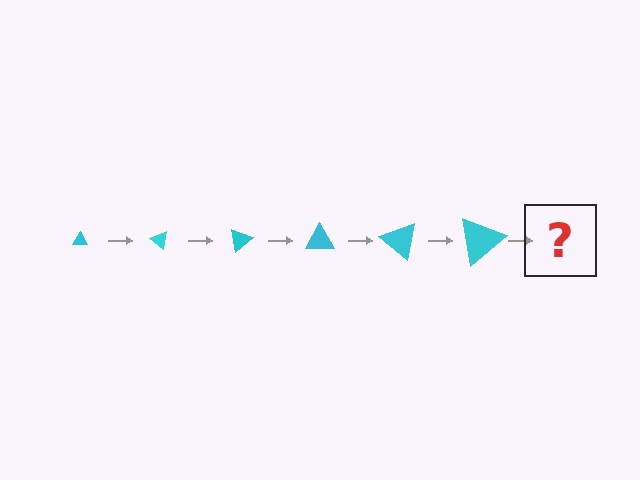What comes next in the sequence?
The next element should be a triangle, larger than the previous one and rotated 240 degrees from the start.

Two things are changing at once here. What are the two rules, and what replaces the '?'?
The two rules are that the triangle grows larger each step and it rotates 40 degrees each step. The '?' should be a triangle, larger than the previous one and rotated 240 degrees from the start.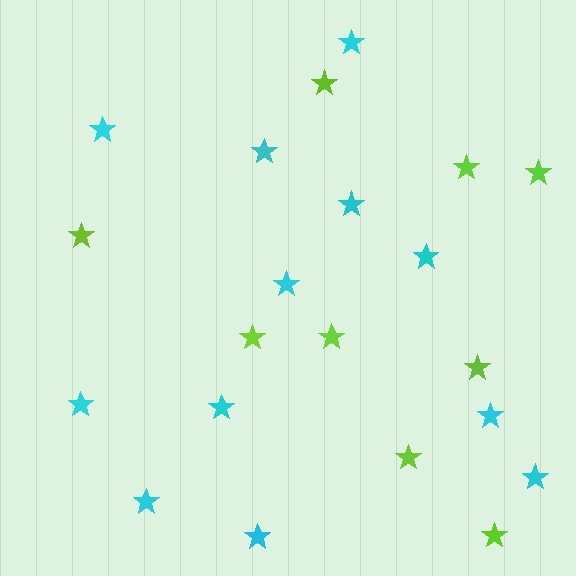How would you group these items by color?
There are 2 groups: one group of cyan stars (12) and one group of lime stars (9).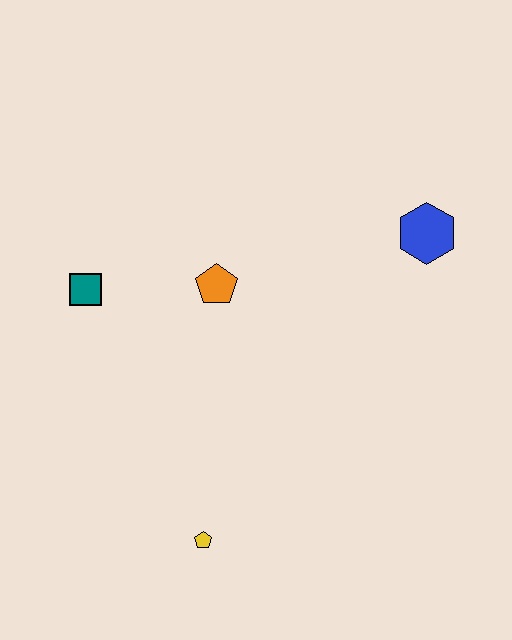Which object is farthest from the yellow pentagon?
The blue hexagon is farthest from the yellow pentagon.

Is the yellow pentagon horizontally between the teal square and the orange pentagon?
Yes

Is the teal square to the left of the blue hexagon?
Yes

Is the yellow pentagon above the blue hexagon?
No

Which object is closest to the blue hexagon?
The orange pentagon is closest to the blue hexagon.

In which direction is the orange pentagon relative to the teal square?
The orange pentagon is to the right of the teal square.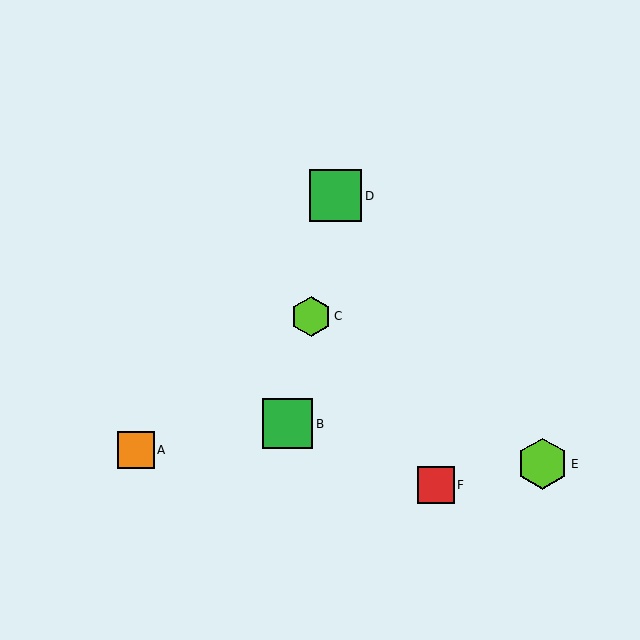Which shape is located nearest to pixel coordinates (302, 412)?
The green square (labeled B) at (287, 424) is nearest to that location.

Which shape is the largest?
The green square (labeled D) is the largest.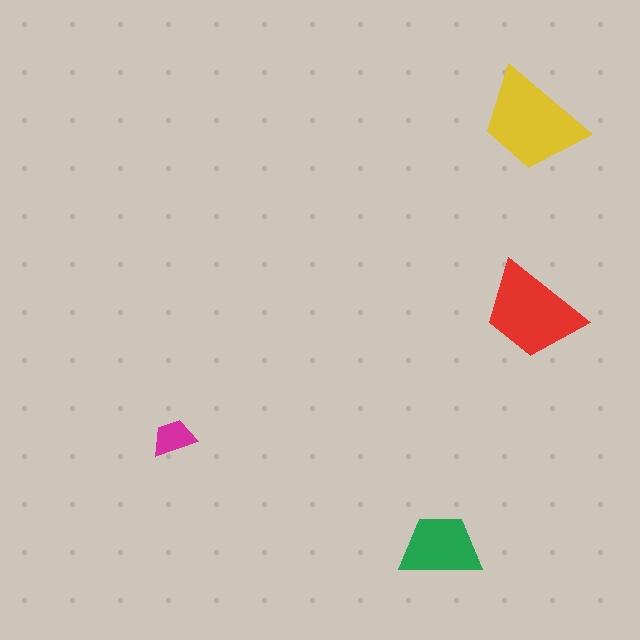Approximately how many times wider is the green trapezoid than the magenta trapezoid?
About 2 times wider.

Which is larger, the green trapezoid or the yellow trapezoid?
The yellow one.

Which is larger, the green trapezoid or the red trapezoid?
The red one.